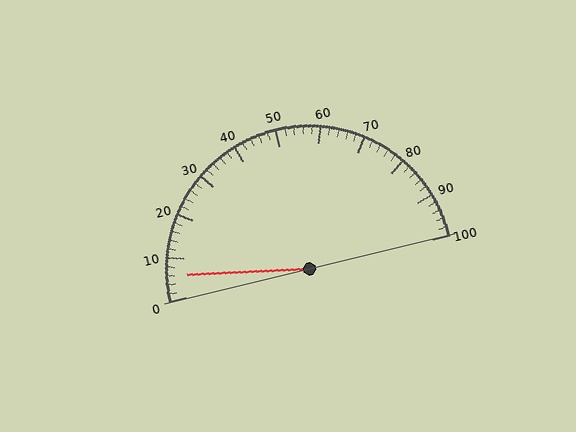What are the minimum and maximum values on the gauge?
The gauge ranges from 0 to 100.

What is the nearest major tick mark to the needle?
The nearest major tick mark is 10.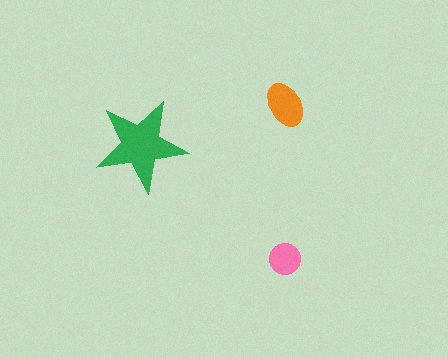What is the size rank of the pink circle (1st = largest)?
3rd.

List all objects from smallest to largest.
The pink circle, the orange ellipse, the green star.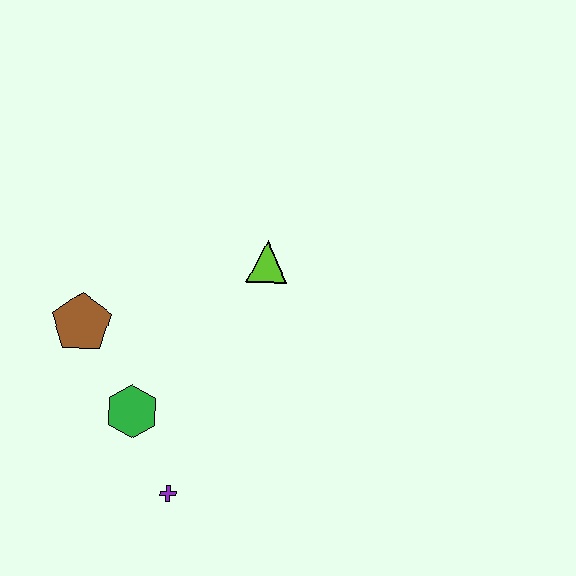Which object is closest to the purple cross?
The green hexagon is closest to the purple cross.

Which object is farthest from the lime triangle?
The purple cross is farthest from the lime triangle.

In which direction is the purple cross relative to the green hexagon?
The purple cross is below the green hexagon.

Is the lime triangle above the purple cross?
Yes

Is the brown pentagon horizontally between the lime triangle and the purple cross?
No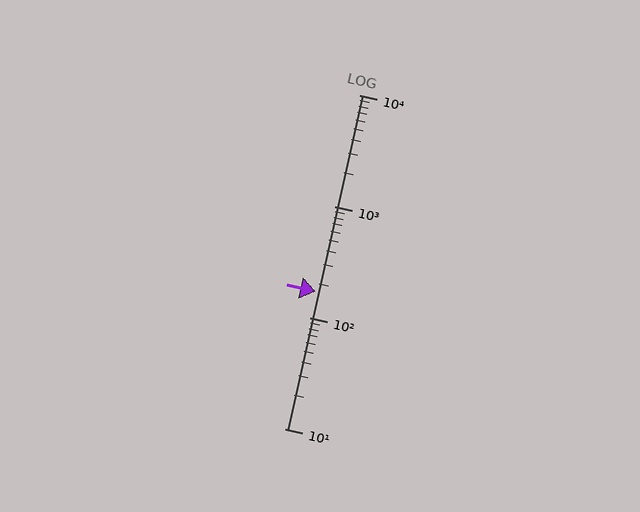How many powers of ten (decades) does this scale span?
The scale spans 3 decades, from 10 to 10000.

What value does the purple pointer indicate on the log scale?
The pointer indicates approximately 170.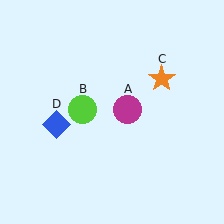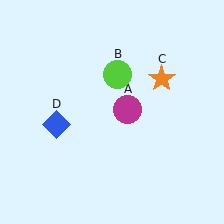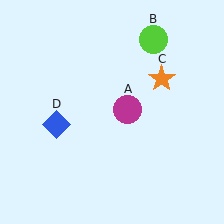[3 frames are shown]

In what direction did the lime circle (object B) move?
The lime circle (object B) moved up and to the right.